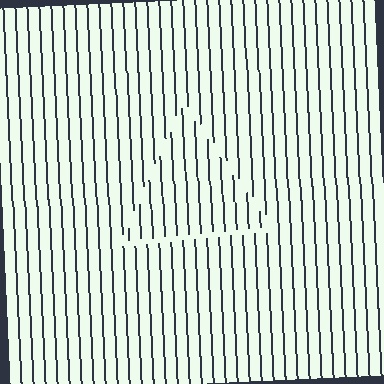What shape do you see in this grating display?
An illusory triangle. The interior of the shape contains the same grating, shifted by half a period — the contour is defined by the phase discontinuity where line-ends from the inner and outer gratings abut.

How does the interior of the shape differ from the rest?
The interior of the shape contains the same grating, shifted by half a period — the contour is defined by the phase discontinuity where line-ends from the inner and outer gratings abut.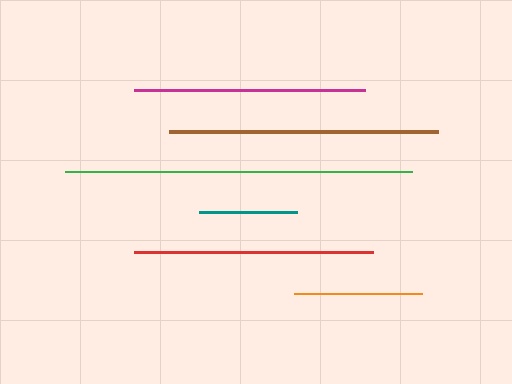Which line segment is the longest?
The green line is the longest at approximately 347 pixels.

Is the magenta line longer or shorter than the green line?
The green line is longer than the magenta line.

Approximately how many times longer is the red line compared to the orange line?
The red line is approximately 1.9 times the length of the orange line.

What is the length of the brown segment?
The brown segment is approximately 269 pixels long.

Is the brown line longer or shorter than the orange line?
The brown line is longer than the orange line.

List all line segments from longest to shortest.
From longest to shortest: green, brown, red, magenta, orange, teal.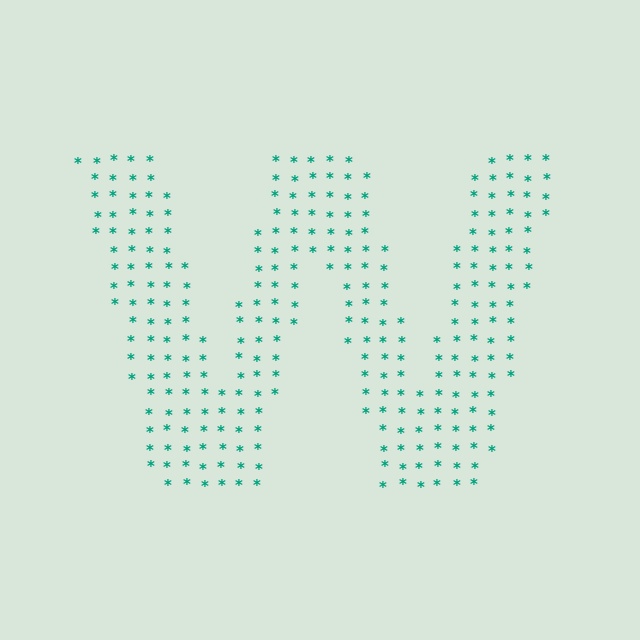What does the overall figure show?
The overall figure shows the letter W.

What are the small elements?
The small elements are asterisks.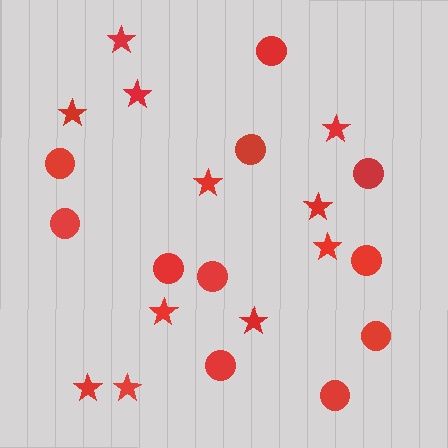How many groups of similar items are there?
There are 2 groups: one group of stars (11) and one group of circles (11).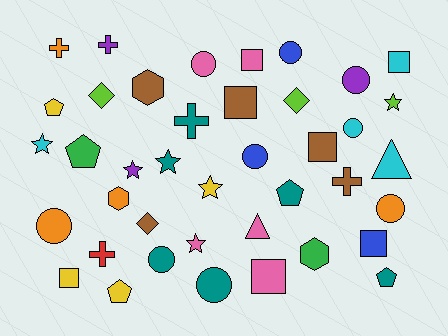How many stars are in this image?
There are 6 stars.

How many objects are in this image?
There are 40 objects.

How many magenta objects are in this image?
There are no magenta objects.